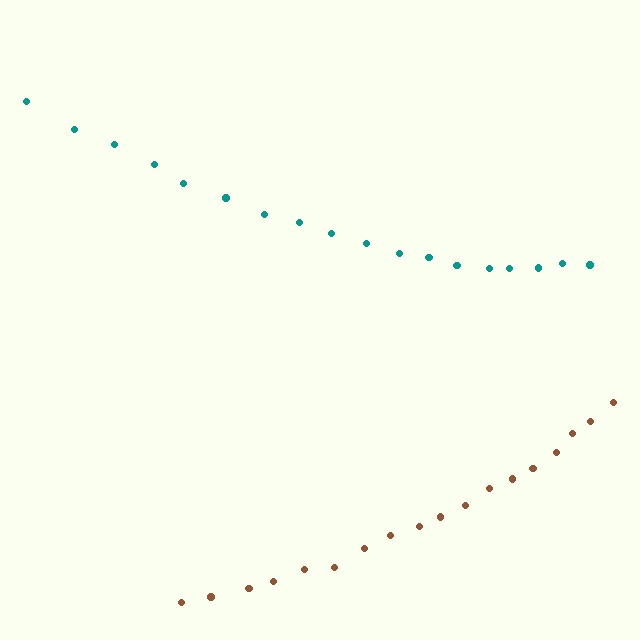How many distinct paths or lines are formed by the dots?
There are 2 distinct paths.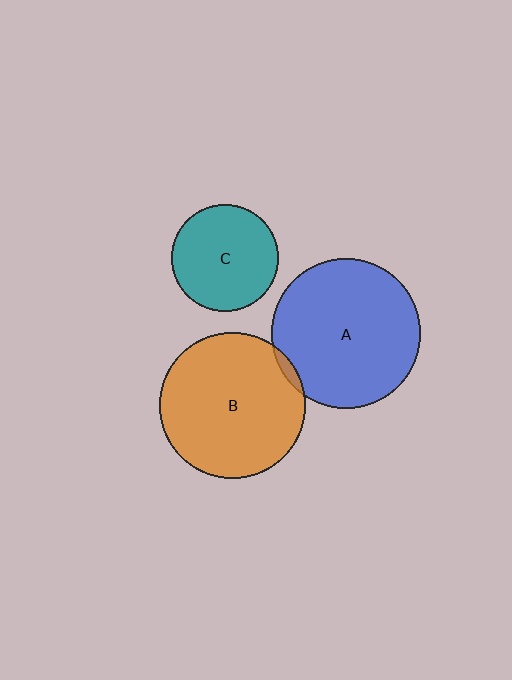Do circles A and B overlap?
Yes.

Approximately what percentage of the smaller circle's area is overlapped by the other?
Approximately 5%.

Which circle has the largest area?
Circle A (blue).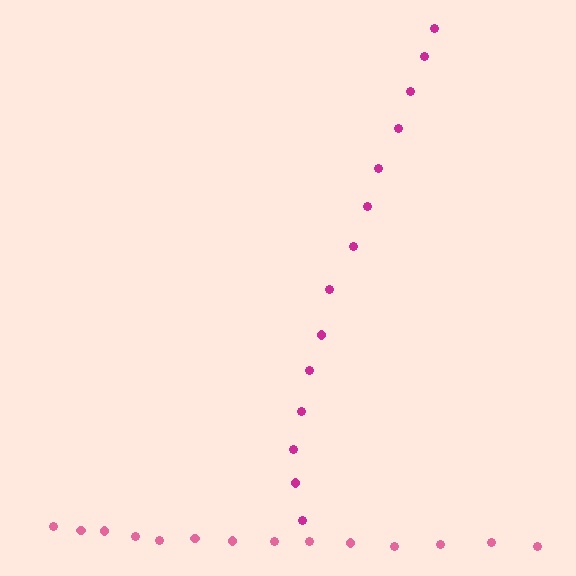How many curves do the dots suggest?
There are 2 distinct paths.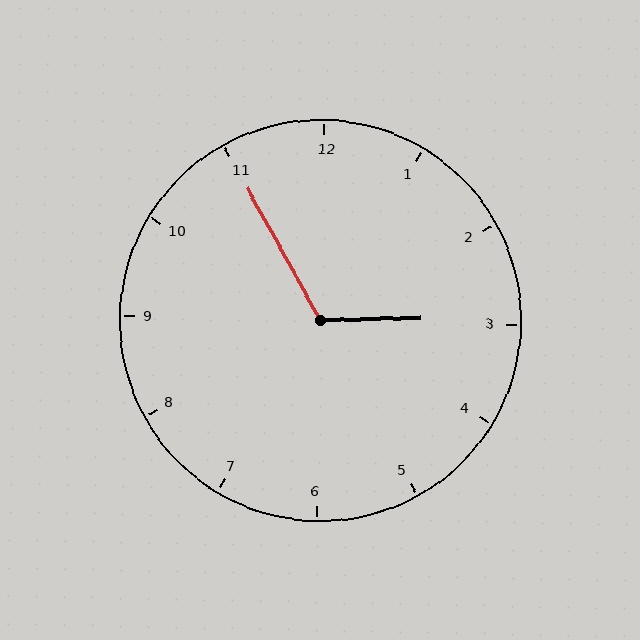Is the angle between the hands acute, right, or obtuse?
It is obtuse.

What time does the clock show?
2:55.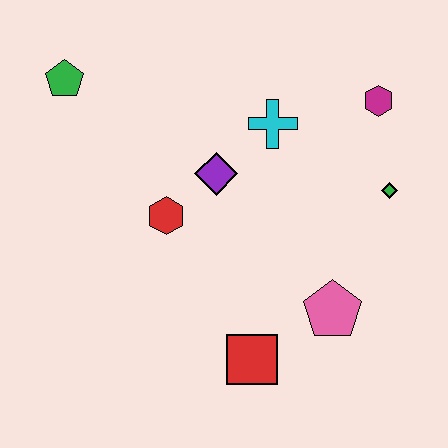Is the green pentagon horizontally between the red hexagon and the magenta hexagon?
No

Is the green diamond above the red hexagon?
Yes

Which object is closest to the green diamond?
The magenta hexagon is closest to the green diamond.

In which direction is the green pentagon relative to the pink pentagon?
The green pentagon is to the left of the pink pentagon.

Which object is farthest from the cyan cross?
The red square is farthest from the cyan cross.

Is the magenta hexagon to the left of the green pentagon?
No